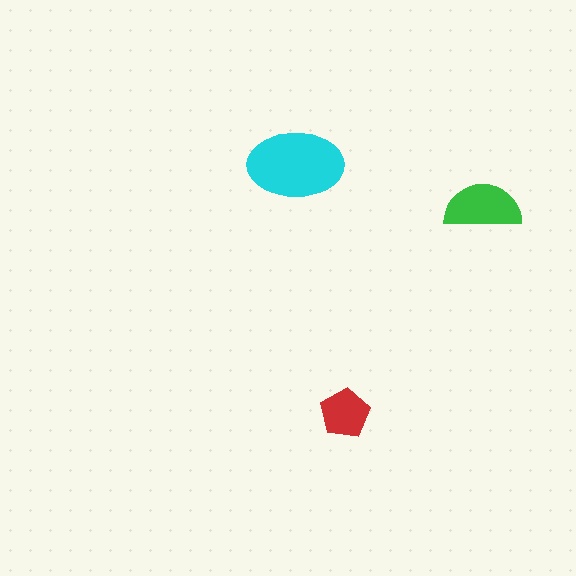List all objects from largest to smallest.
The cyan ellipse, the green semicircle, the red pentagon.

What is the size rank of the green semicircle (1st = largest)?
2nd.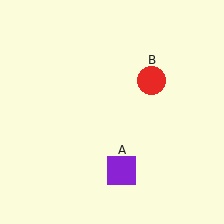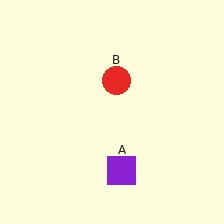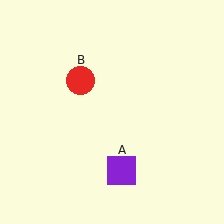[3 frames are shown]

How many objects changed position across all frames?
1 object changed position: red circle (object B).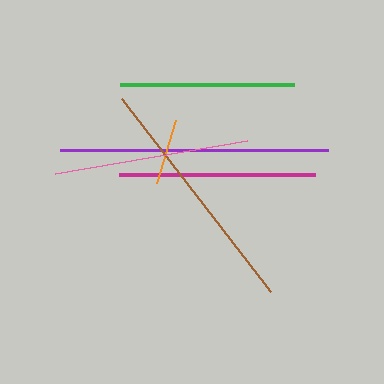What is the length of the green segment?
The green segment is approximately 174 pixels long.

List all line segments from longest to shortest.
From longest to shortest: purple, brown, magenta, pink, green, orange.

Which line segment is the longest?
The purple line is the longest at approximately 268 pixels.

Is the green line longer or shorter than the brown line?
The brown line is longer than the green line.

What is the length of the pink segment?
The pink segment is approximately 195 pixels long.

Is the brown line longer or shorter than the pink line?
The brown line is longer than the pink line.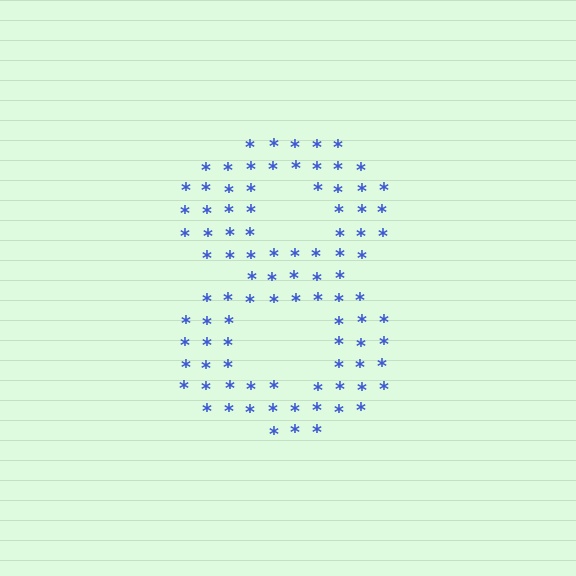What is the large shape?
The large shape is the digit 8.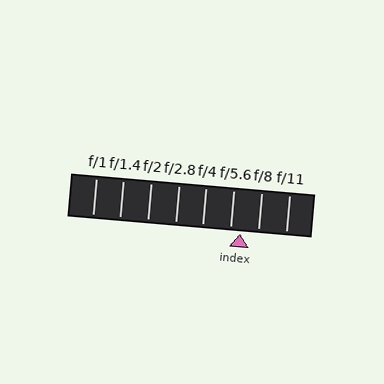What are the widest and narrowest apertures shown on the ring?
The widest aperture shown is f/1 and the narrowest is f/11.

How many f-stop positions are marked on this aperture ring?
There are 8 f-stop positions marked.